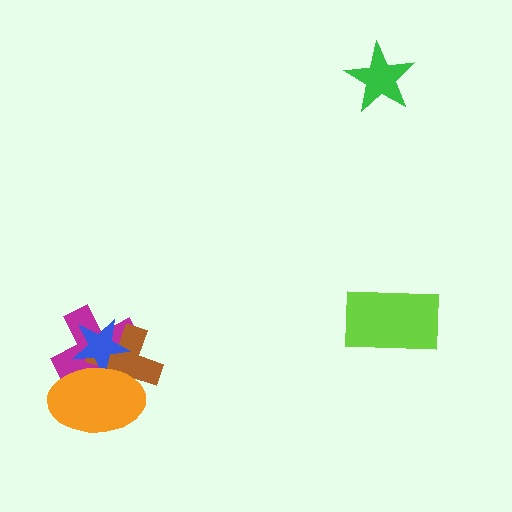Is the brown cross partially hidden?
Yes, it is partially covered by another shape.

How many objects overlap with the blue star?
3 objects overlap with the blue star.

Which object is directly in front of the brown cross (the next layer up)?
The blue star is directly in front of the brown cross.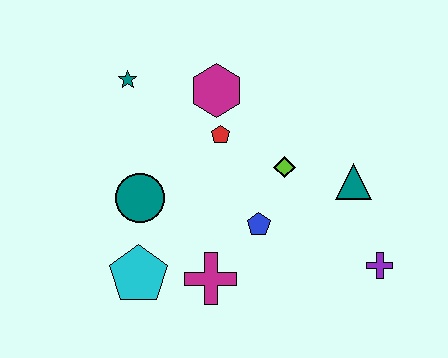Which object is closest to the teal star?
The magenta hexagon is closest to the teal star.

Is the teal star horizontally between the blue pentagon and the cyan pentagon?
No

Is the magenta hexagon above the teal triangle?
Yes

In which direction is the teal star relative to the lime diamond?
The teal star is to the left of the lime diamond.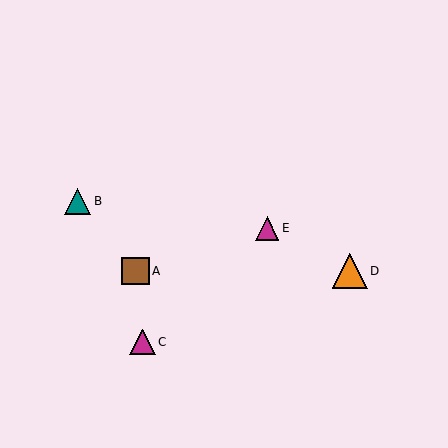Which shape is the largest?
The orange triangle (labeled D) is the largest.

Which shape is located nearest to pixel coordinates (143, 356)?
The magenta triangle (labeled C) at (142, 342) is nearest to that location.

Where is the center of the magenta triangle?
The center of the magenta triangle is at (267, 228).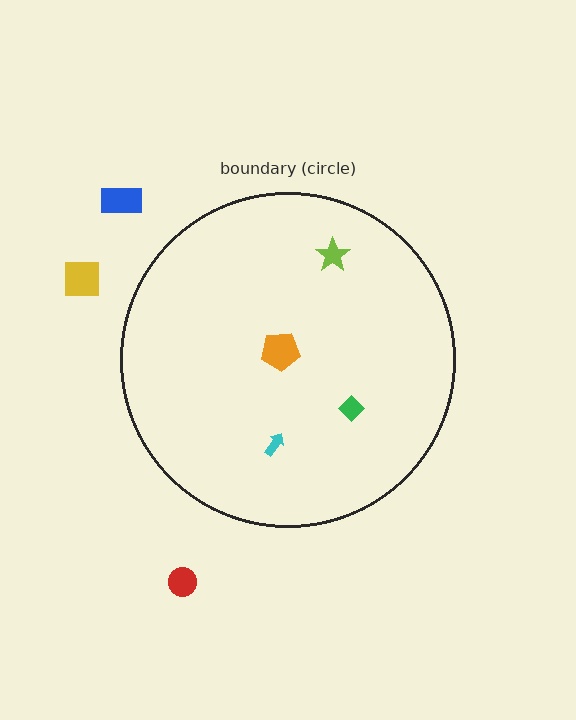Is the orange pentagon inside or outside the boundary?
Inside.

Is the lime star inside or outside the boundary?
Inside.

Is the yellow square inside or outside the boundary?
Outside.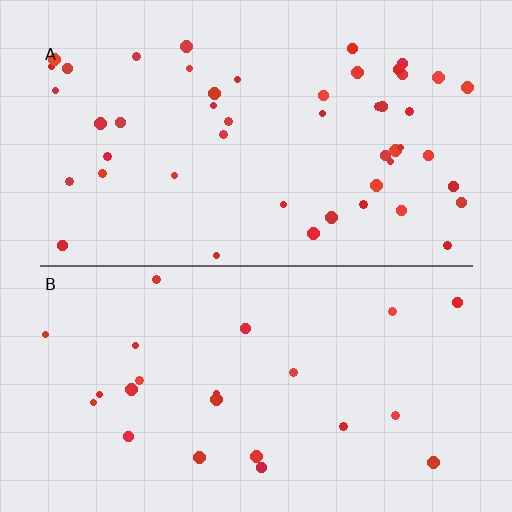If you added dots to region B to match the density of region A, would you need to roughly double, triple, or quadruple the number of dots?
Approximately double.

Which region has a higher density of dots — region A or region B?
A (the top).